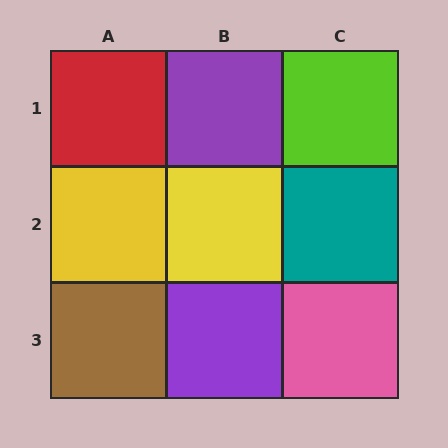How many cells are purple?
2 cells are purple.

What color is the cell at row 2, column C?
Teal.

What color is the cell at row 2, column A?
Yellow.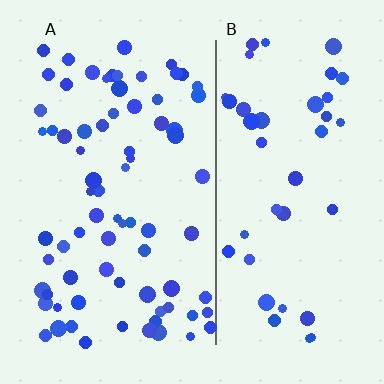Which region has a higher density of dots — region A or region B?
A (the left).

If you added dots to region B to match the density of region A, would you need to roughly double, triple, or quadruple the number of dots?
Approximately double.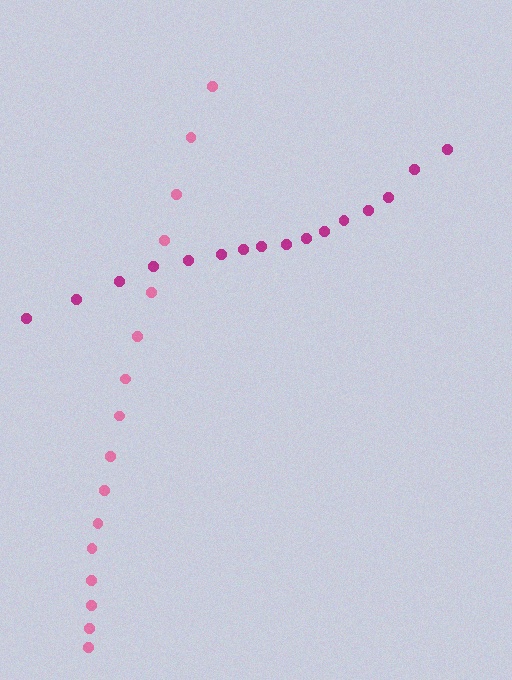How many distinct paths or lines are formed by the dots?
There are 2 distinct paths.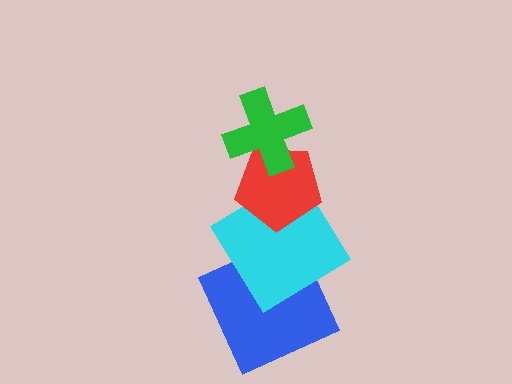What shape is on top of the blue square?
The cyan diamond is on top of the blue square.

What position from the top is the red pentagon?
The red pentagon is 2nd from the top.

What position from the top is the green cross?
The green cross is 1st from the top.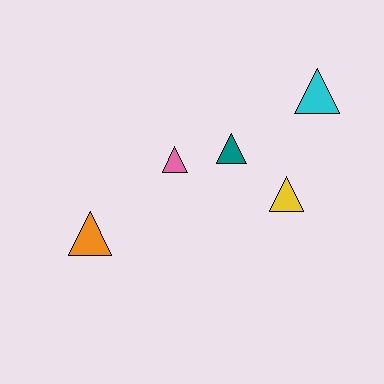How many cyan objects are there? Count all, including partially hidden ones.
There is 1 cyan object.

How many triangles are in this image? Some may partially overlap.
There are 5 triangles.